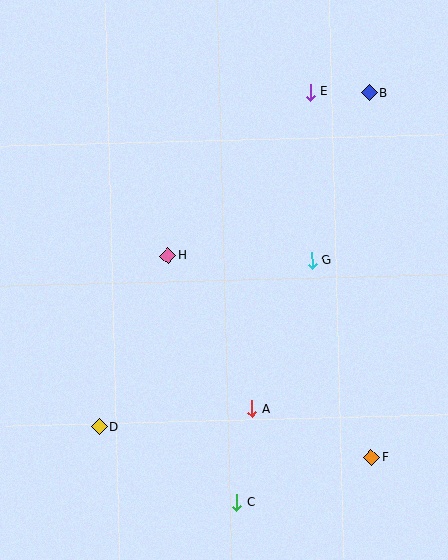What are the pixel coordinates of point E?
Point E is at (311, 92).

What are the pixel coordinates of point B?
Point B is at (369, 93).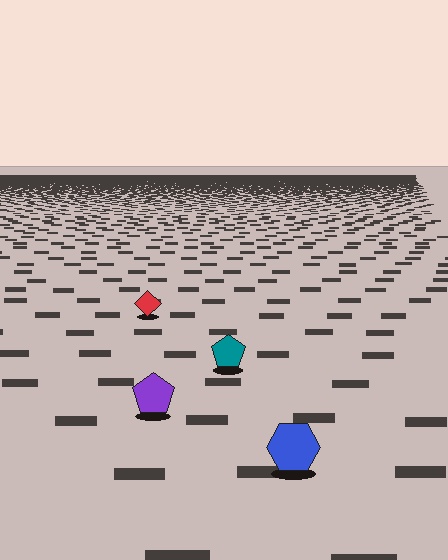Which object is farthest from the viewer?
The red diamond is farthest from the viewer. It appears smaller and the ground texture around it is denser.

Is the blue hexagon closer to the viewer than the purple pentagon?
Yes. The blue hexagon is closer — you can tell from the texture gradient: the ground texture is coarser near it.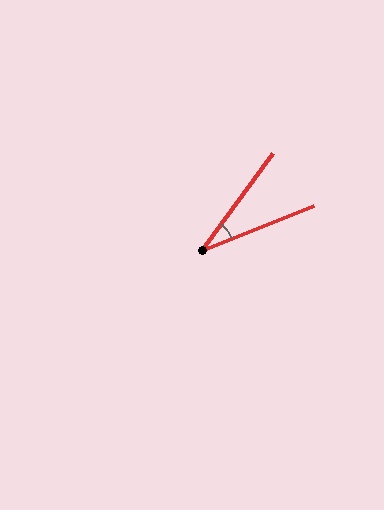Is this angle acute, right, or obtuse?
It is acute.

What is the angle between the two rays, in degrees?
Approximately 32 degrees.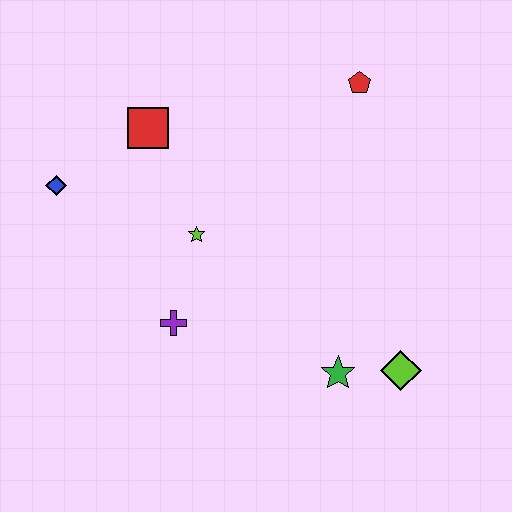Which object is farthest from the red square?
The lime diamond is farthest from the red square.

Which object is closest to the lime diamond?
The green star is closest to the lime diamond.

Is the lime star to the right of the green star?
No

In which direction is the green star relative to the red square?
The green star is below the red square.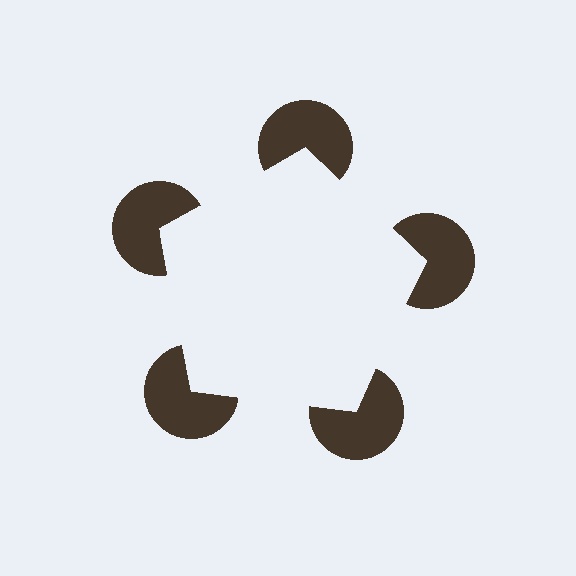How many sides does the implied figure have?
5 sides.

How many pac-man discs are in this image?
There are 5 — one at each vertex of the illusory pentagon.